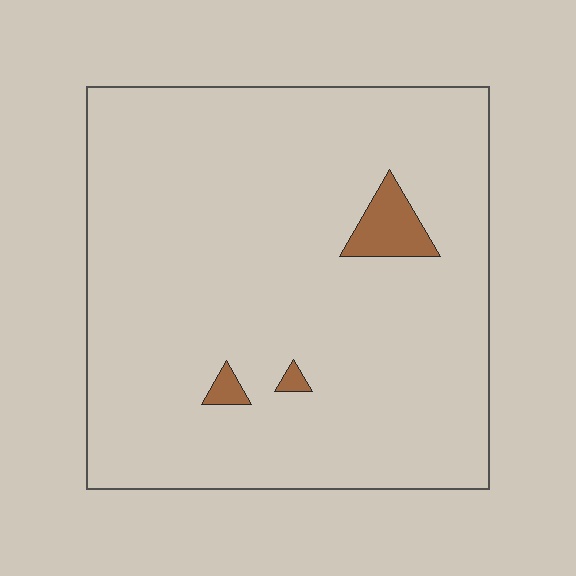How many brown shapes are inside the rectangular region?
3.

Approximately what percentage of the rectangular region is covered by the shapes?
Approximately 5%.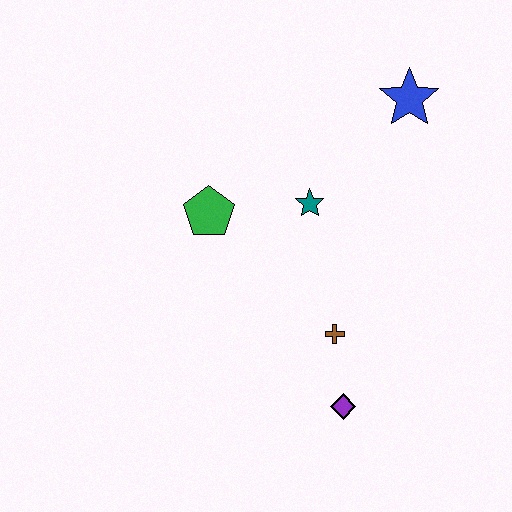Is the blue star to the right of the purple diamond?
Yes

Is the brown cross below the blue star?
Yes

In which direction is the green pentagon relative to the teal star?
The green pentagon is to the left of the teal star.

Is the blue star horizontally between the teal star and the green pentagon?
No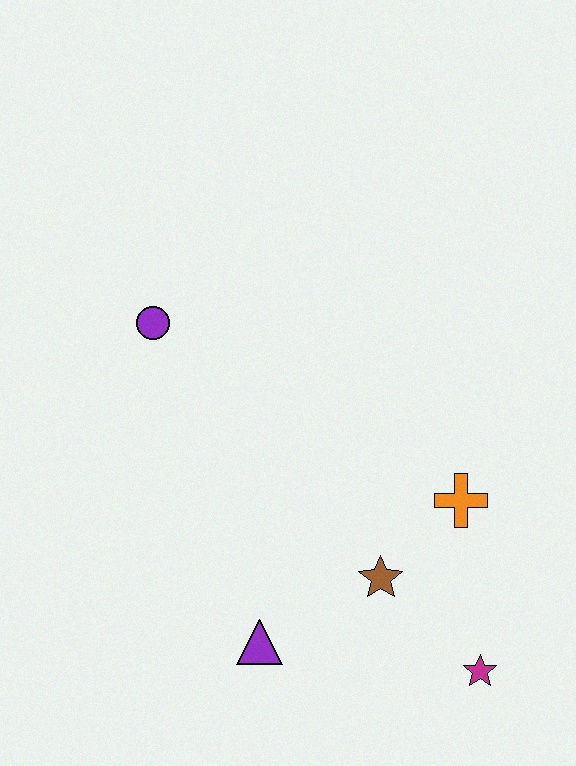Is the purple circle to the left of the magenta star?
Yes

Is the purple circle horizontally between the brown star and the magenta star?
No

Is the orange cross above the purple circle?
No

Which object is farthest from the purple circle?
The magenta star is farthest from the purple circle.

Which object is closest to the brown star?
The orange cross is closest to the brown star.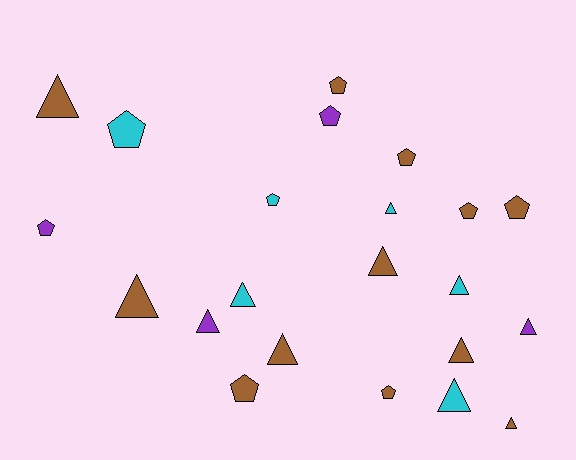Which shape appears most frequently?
Triangle, with 12 objects.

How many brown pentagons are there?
There are 6 brown pentagons.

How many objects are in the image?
There are 22 objects.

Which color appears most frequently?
Brown, with 12 objects.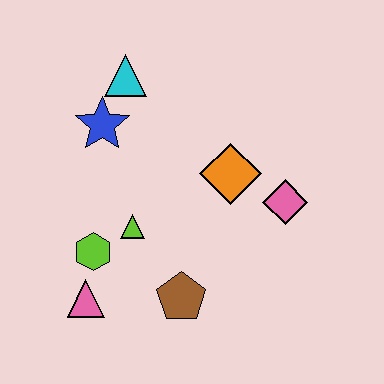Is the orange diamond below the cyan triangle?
Yes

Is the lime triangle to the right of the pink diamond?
No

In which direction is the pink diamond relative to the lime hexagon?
The pink diamond is to the right of the lime hexagon.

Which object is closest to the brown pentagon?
The lime triangle is closest to the brown pentagon.